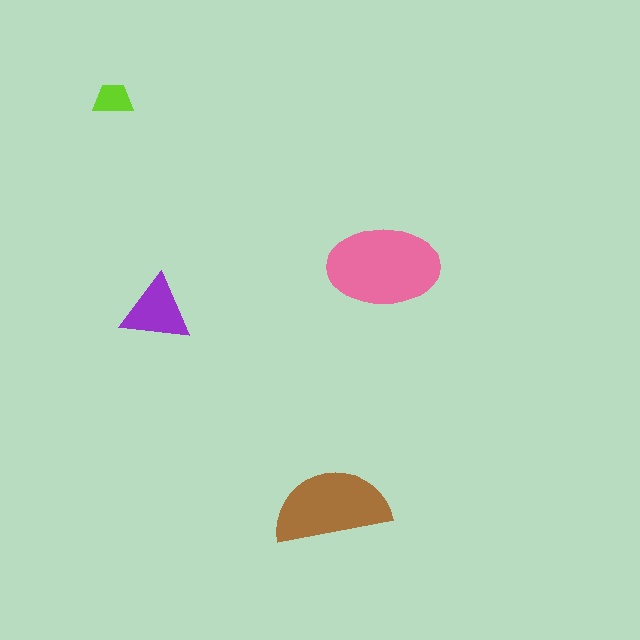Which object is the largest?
The pink ellipse.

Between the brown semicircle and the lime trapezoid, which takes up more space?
The brown semicircle.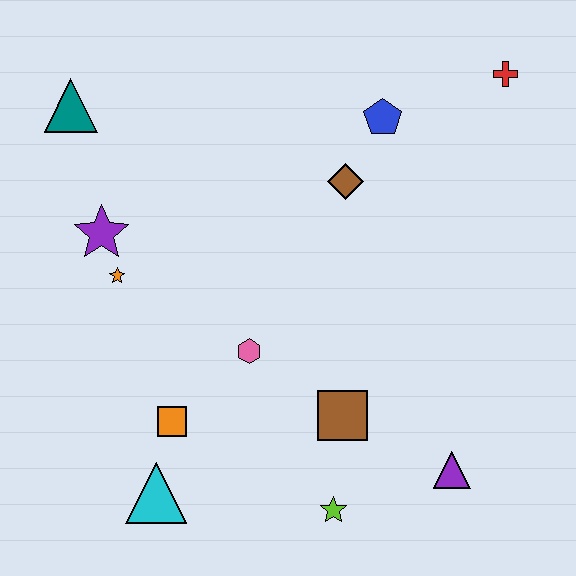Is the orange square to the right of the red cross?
No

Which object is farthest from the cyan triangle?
The red cross is farthest from the cyan triangle.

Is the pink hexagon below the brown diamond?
Yes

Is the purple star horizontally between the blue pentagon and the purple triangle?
No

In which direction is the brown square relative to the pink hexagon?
The brown square is to the right of the pink hexagon.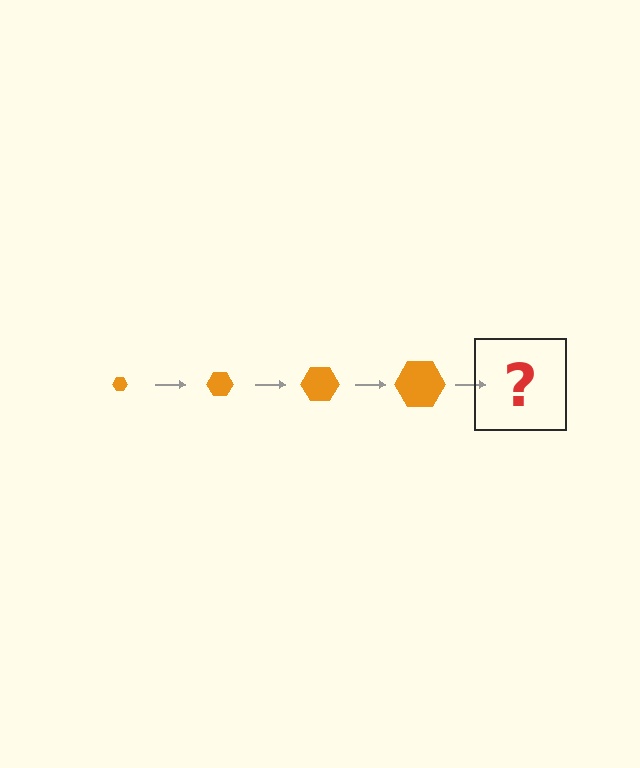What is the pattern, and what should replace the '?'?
The pattern is that the hexagon gets progressively larger each step. The '?' should be an orange hexagon, larger than the previous one.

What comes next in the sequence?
The next element should be an orange hexagon, larger than the previous one.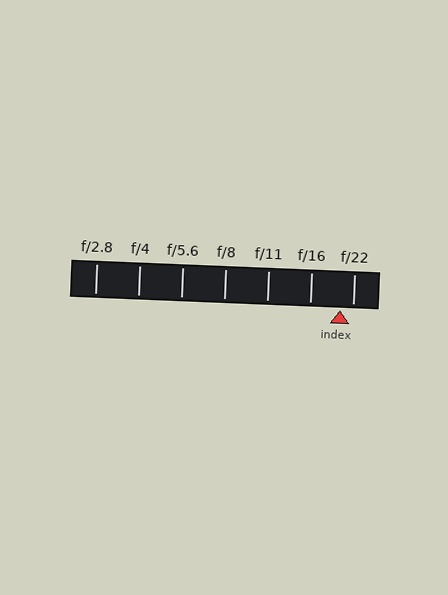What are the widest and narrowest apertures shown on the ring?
The widest aperture shown is f/2.8 and the narrowest is f/22.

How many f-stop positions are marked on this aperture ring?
There are 7 f-stop positions marked.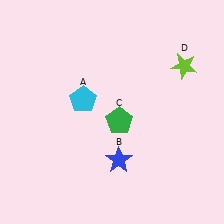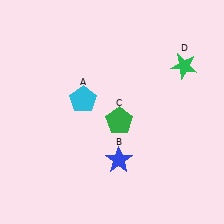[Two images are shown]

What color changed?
The star (D) changed from lime in Image 1 to green in Image 2.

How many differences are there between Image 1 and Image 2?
There is 1 difference between the two images.